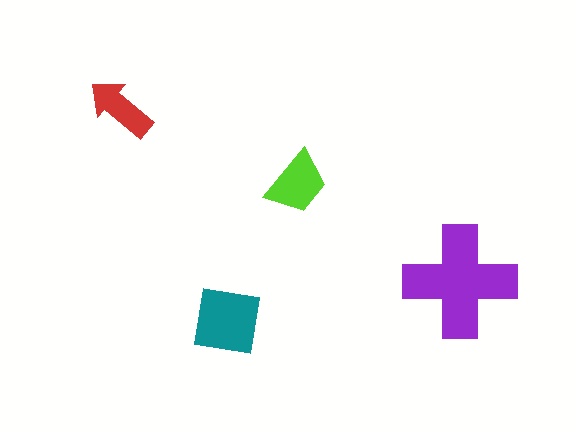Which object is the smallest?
The red arrow.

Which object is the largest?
The purple cross.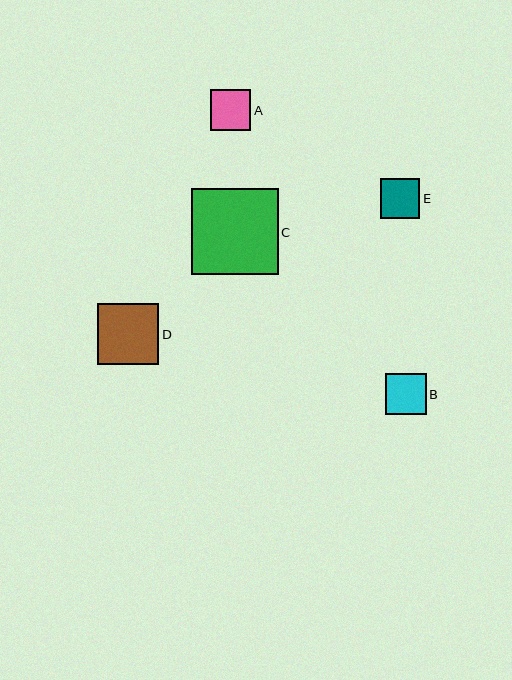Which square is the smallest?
Square E is the smallest with a size of approximately 39 pixels.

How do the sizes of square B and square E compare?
Square B and square E are approximately the same size.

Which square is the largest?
Square C is the largest with a size of approximately 87 pixels.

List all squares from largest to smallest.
From largest to smallest: C, D, B, A, E.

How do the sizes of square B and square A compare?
Square B and square A are approximately the same size.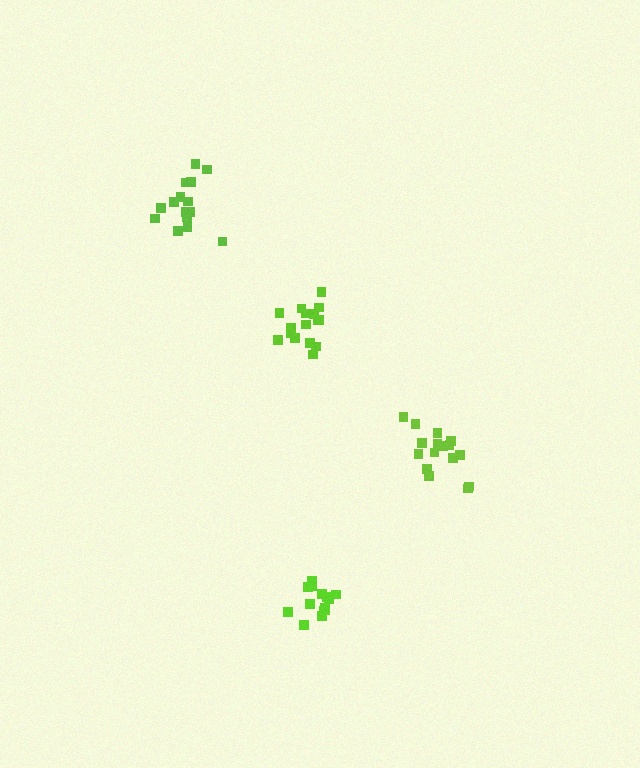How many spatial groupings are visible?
There are 4 spatial groupings.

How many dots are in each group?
Group 1: 16 dots, Group 2: 16 dots, Group 3: 14 dots, Group 4: 15 dots (61 total).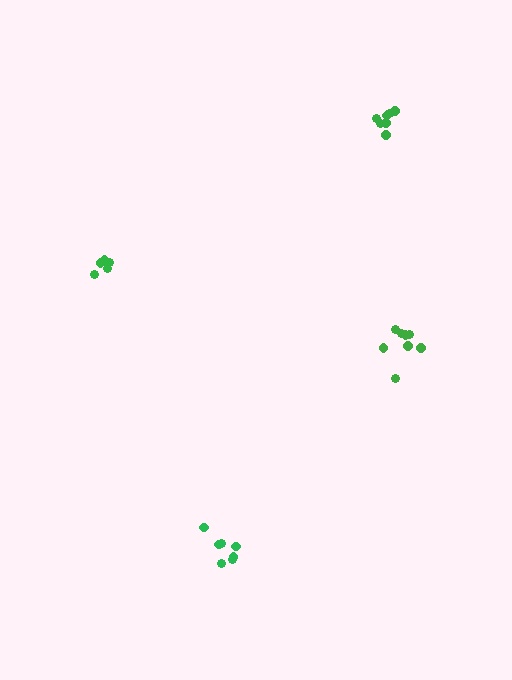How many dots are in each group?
Group 1: 5 dots, Group 2: 7 dots, Group 3: 7 dots, Group 4: 8 dots (27 total).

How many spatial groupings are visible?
There are 4 spatial groupings.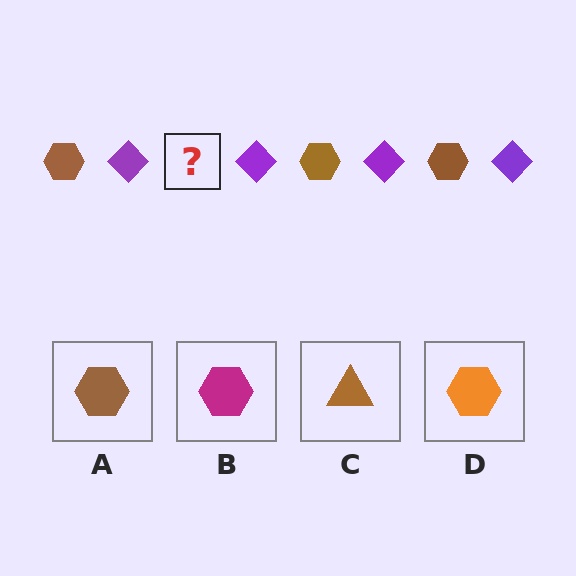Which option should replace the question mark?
Option A.